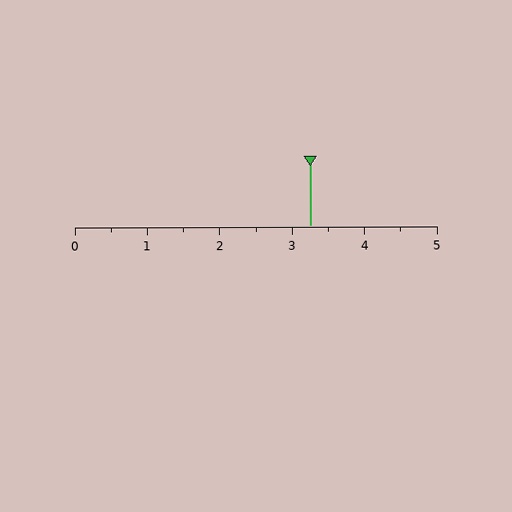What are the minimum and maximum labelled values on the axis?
The axis runs from 0 to 5.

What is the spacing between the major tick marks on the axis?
The major ticks are spaced 1 apart.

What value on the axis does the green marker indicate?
The marker indicates approximately 3.2.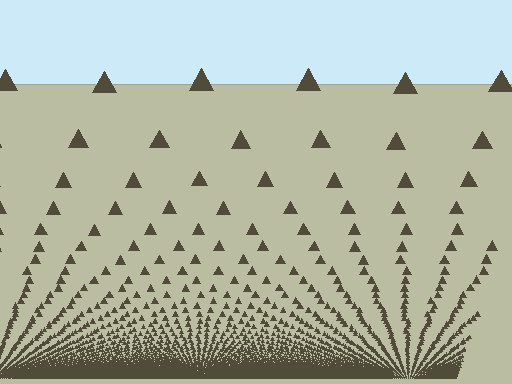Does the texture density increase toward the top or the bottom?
Density increases toward the bottom.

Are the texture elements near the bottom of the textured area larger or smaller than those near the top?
Smaller. The gradient is inverted — elements near the bottom are smaller and denser.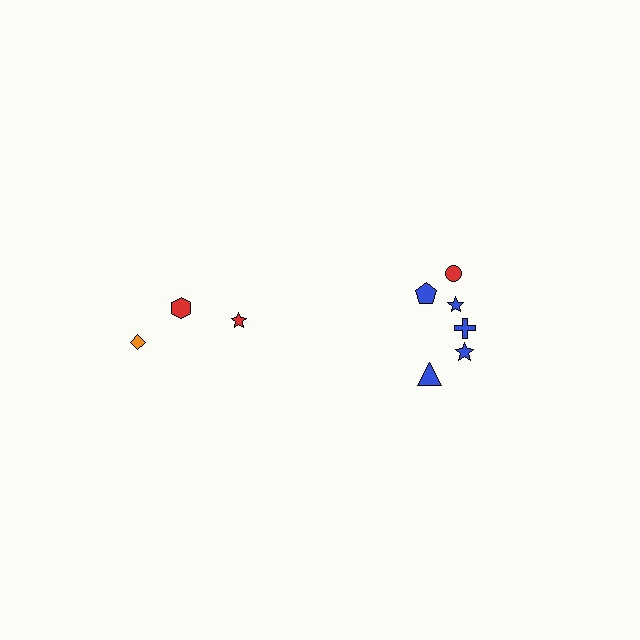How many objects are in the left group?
There are 3 objects.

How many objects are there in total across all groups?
There are 9 objects.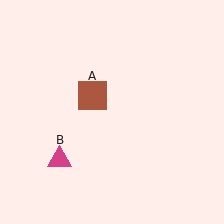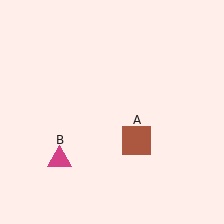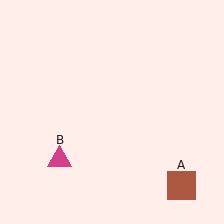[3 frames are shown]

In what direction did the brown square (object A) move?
The brown square (object A) moved down and to the right.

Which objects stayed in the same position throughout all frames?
Magenta triangle (object B) remained stationary.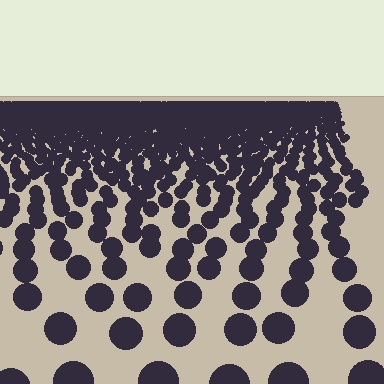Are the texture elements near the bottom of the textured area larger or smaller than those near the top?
Larger. Near the bottom, elements are closer to the viewer and appear at a bigger on-screen size.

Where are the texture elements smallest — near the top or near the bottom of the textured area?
Near the top.